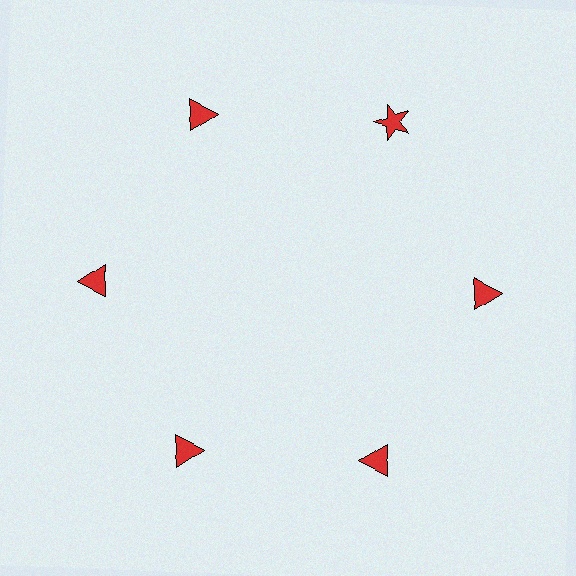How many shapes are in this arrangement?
There are 6 shapes arranged in a ring pattern.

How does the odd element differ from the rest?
It has a different shape: star instead of triangle.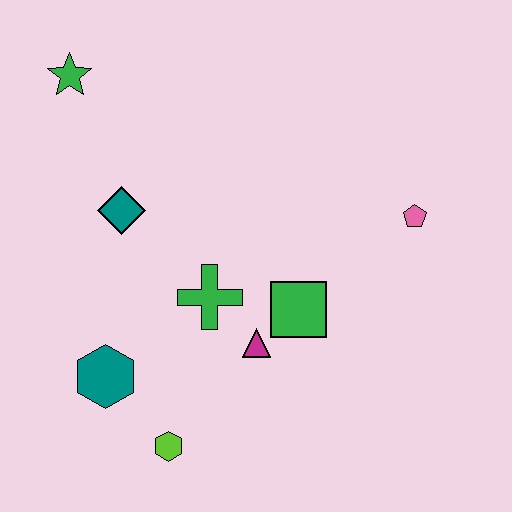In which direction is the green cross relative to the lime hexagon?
The green cross is above the lime hexagon.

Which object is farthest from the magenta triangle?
The green star is farthest from the magenta triangle.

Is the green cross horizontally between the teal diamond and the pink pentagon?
Yes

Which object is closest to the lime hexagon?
The teal hexagon is closest to the lime hexagon.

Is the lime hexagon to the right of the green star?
Yes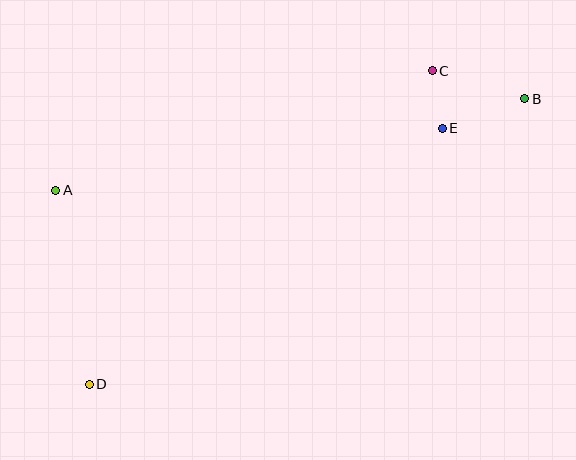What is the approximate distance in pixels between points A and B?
The distance between A and B is approximately 478 pixels.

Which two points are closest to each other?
Points C and E are closest to each other.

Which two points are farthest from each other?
Points B and D are farthest from each other.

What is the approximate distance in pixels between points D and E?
The distance between D and E is approximately 436 pixels.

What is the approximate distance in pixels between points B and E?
The distance between B and E is approximately 88 pixels.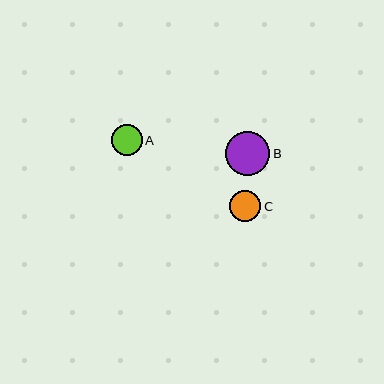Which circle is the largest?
Circle B is the largest with a size of approximately 44 pixels.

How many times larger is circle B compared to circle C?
Circle B is approximately 1.4 times the size of circle C.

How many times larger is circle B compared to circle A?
Circle B is approximately 1.5 times the size of circle A.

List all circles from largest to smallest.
From largest to smallest: B, C, A.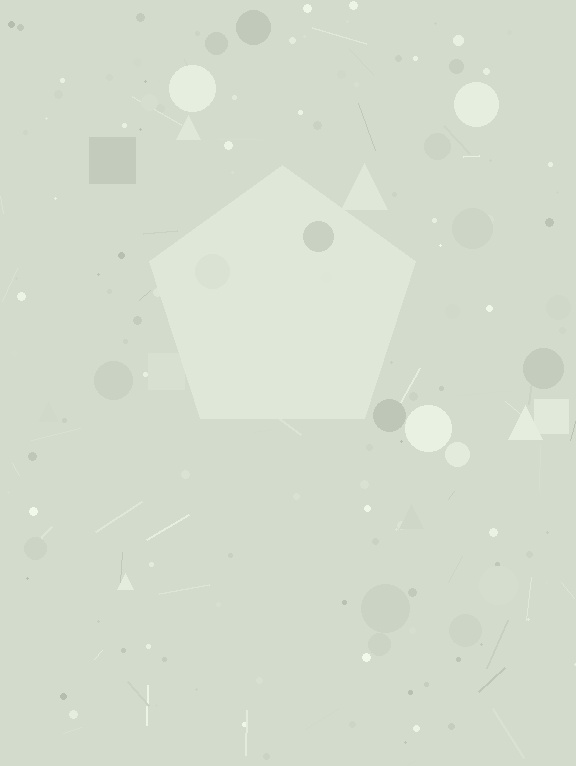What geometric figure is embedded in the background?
A pentagon is embedded in the background.